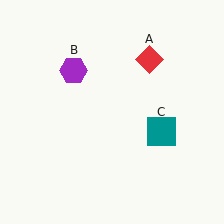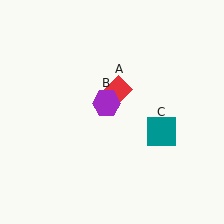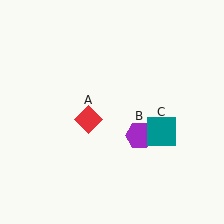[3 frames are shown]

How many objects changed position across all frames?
2 objects changed position: red diamond (object A), purple hexagon (object B).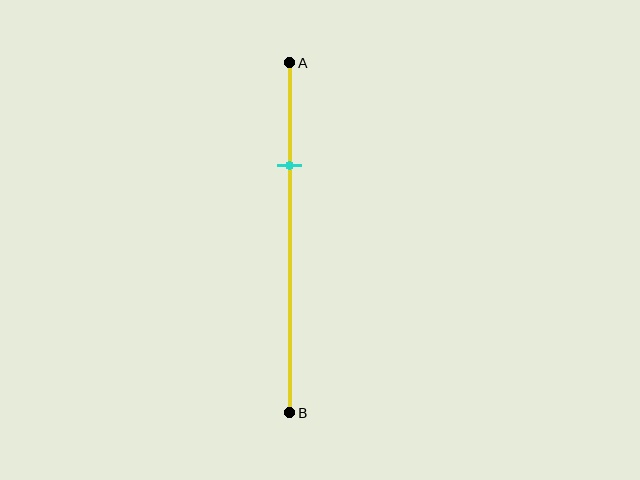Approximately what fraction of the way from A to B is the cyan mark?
The cyan mark is approximately 30% of the way from A to B.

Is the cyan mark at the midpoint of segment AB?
No, the mark is at about 30% from A, not at the 50% midpoint.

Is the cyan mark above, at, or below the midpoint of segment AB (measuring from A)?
The cyan mark is above the midpoint of segment AB.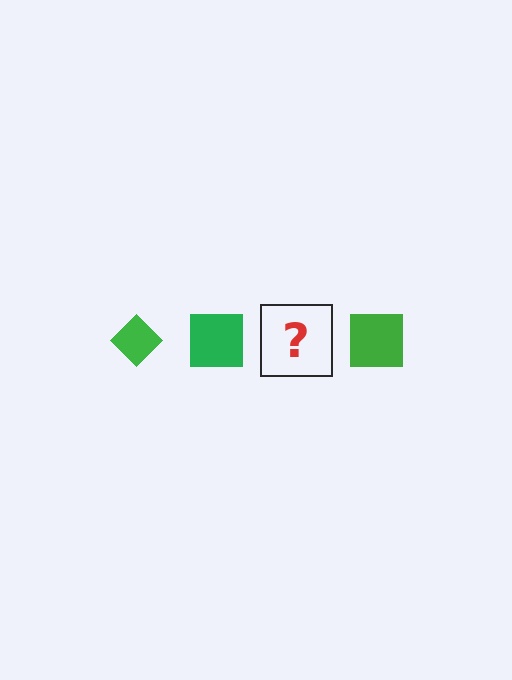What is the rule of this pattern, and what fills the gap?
The rule is that the pattern cycles through diamond, square shapes in green. The gap should be filled with a green diamond.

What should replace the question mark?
The question mark should be replaced with a green diamond.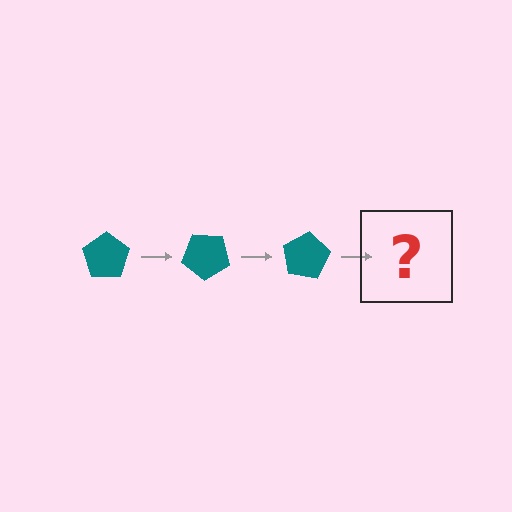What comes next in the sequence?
The next element should be a teal pentagon rotated 120 degrees.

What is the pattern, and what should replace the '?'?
The pattern is that the pentagon rotates 40 degrees each step. The '?' should be a teal pentagon rotated 120 degrees.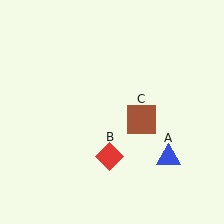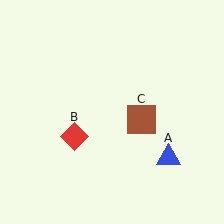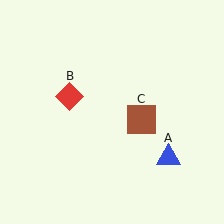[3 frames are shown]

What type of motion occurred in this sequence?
The red diamond (object B) rotated clockwise around the center of the scene.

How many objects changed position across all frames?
1 object changed position: red diamond (object B).